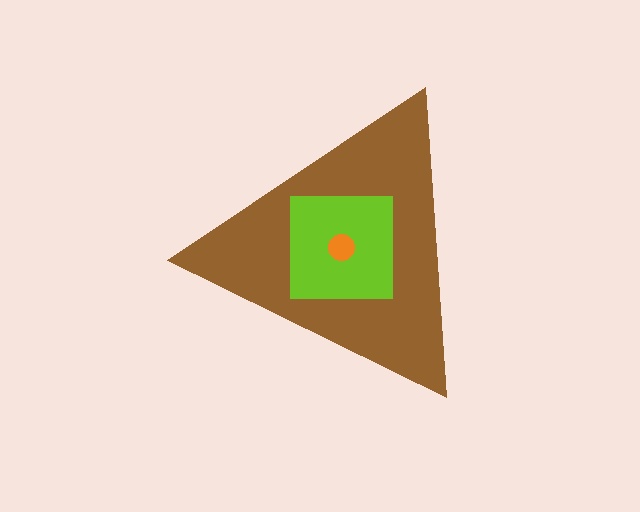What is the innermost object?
The orange circle.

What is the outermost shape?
The brown triangle.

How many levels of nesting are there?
3.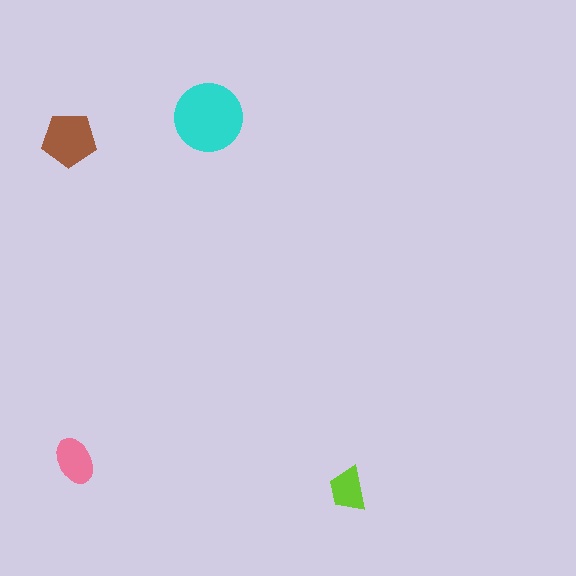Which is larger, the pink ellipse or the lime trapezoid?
The pink ellipse.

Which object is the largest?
The cyan circle.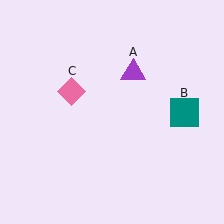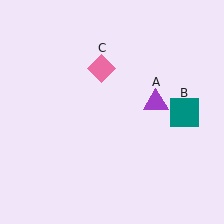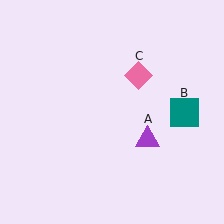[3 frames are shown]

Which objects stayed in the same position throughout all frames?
Teal square (object B) remained stationary.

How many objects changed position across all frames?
2 objects changed position: purple triangle (object A), pink diamond (object C).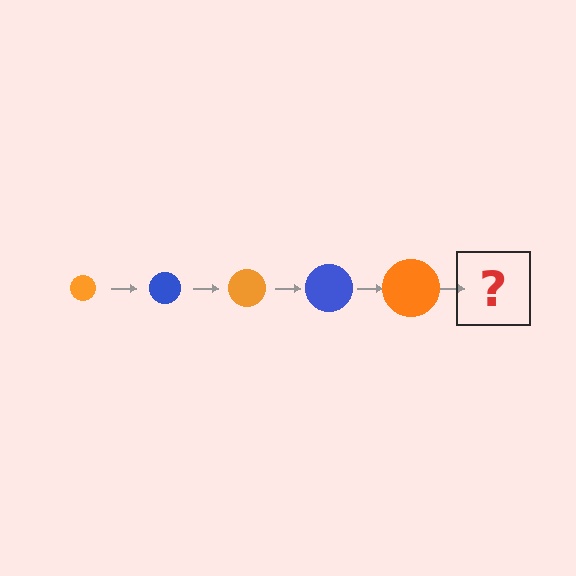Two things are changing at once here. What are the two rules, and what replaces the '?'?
The two rules are that the circle grows larger each step and the color cycles through orange and blue. The '?' should be a blue circle, larger than the previous one.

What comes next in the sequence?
The next element should be a blue circle, larger than the previous one.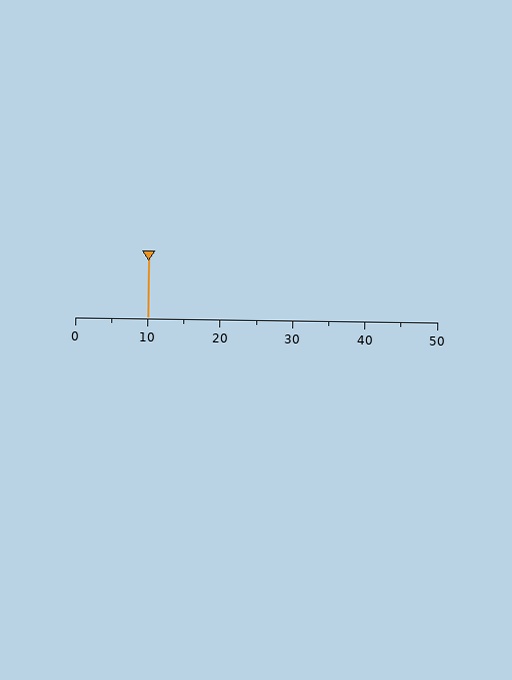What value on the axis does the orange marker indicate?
The marker indicates approximately 10.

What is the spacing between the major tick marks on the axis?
The major ticks are spaced 10 apart.